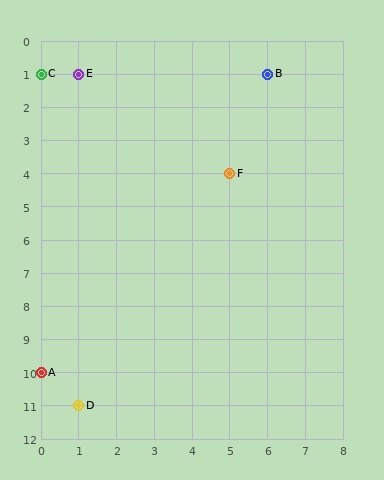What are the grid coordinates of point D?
Point D is at grid coordinates (1, 11).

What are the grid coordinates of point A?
Point A is at grid coordinates (0, 10).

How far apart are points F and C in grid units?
Points F and C are 5 columns and 3 rows apart (about 5.8 grid units diagonally).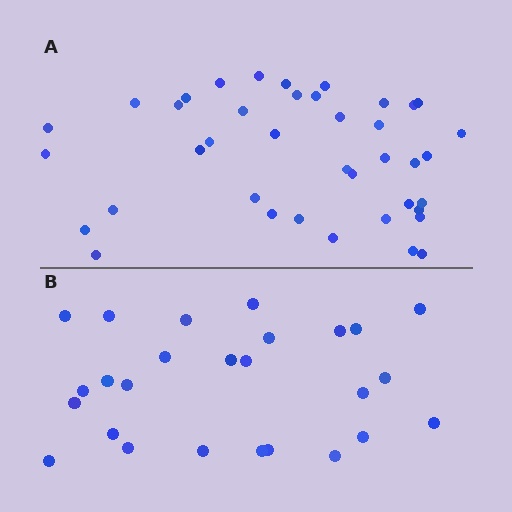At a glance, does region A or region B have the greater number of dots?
Region A (the top region) has more dots.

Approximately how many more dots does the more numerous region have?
Region A has approximately 15 more dots than region B.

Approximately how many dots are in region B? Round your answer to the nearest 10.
About 30 dots. (The exact count is 26, which rounds to 30.)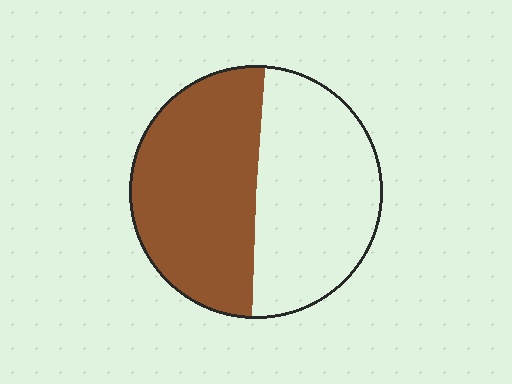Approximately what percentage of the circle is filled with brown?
Approximately 50%.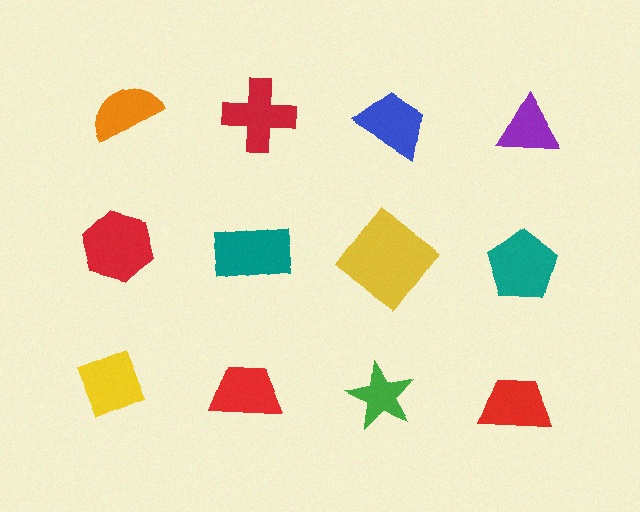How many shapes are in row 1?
4 shapes.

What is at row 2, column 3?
A yellow diamond.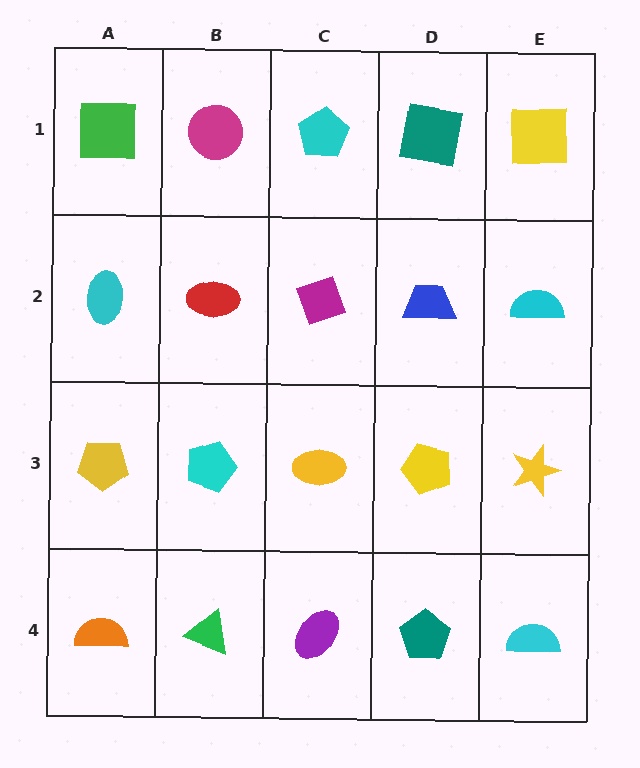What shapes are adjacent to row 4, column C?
A yellow ellipse (row 3, column C), a green triangle (row 4, column B), a teal pentagon (row 4, column D).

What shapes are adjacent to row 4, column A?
A yellow pentagon (row 3, column A), a green triangle (row 4, column B).